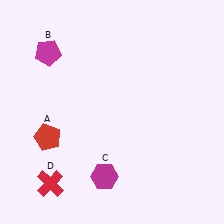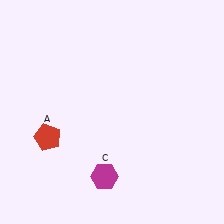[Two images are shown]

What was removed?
The red cross (D), the magenta pentagon (B) were removed in Image 2.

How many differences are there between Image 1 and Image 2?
There are 2 differences between the two images.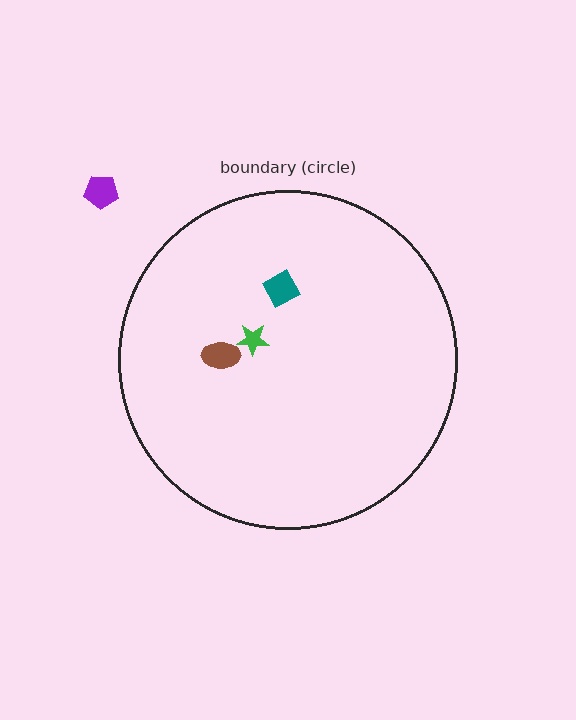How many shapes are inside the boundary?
3 inside, 1 outside.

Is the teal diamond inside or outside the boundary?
Inside.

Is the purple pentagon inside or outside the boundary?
Outside.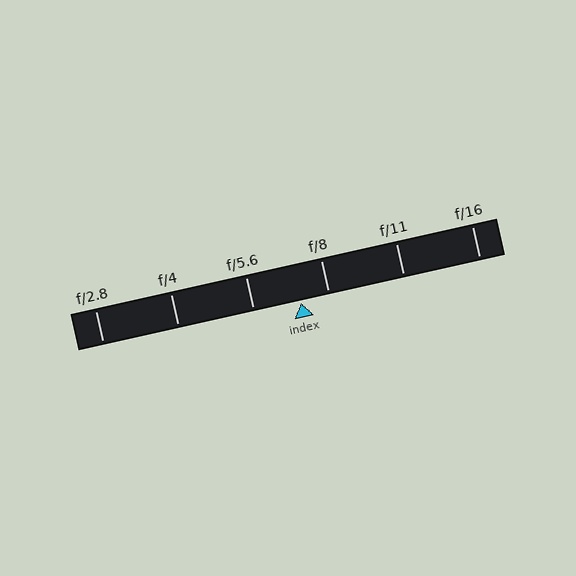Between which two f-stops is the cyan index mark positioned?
The index mark is between f/5.6 and f/8.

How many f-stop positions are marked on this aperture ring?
There are 6 f-stop positions marked.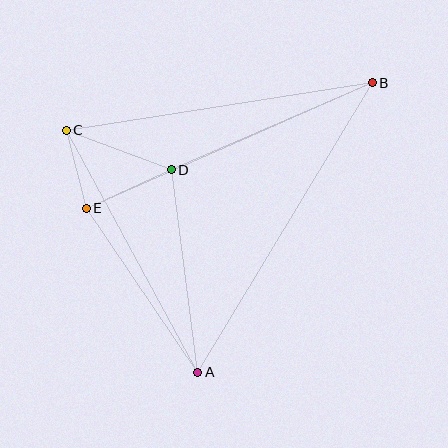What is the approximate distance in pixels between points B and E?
The distance between B and E is approximately 313 pixels.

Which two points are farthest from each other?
Points A and B are farthest from each other.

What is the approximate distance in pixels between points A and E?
The distance between A and E is approximately 198 pixels.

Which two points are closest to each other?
Points C and E are closest to each other.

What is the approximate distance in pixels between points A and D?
The distance between A and D is approximately 204 pixels.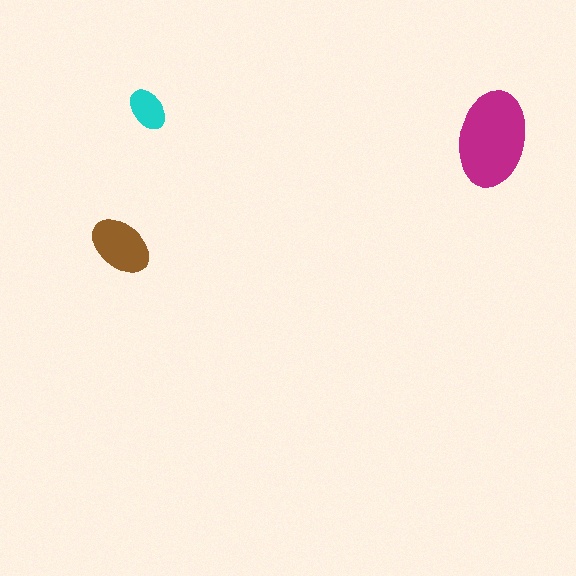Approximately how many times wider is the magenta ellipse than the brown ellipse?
About 1.5 times wider.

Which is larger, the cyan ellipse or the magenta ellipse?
The magenta one.